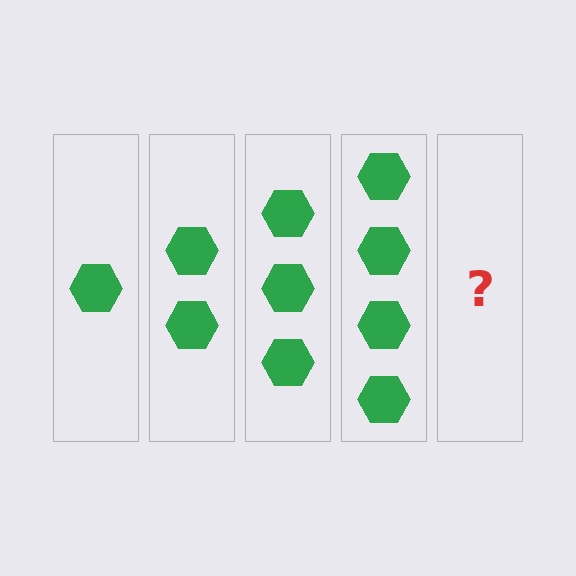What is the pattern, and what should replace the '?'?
The pattern is that each step adds one more hexagon. The '?' should be 5 hexagons.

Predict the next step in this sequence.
The next step is 5 hexagons.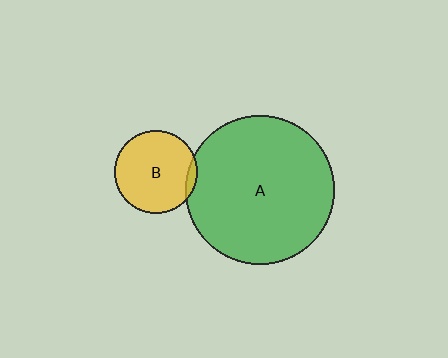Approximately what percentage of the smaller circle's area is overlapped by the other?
Approximately 5%.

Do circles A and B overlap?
Yes.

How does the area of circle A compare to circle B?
Approximately 3.2 times.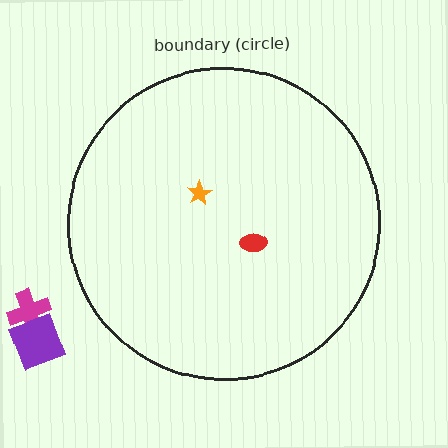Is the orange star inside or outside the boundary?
Inside.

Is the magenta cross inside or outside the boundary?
Outside.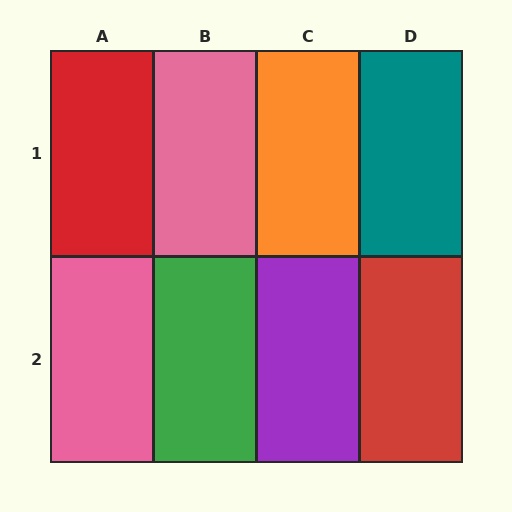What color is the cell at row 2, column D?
Red.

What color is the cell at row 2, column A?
Pink.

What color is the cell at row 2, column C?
Purple.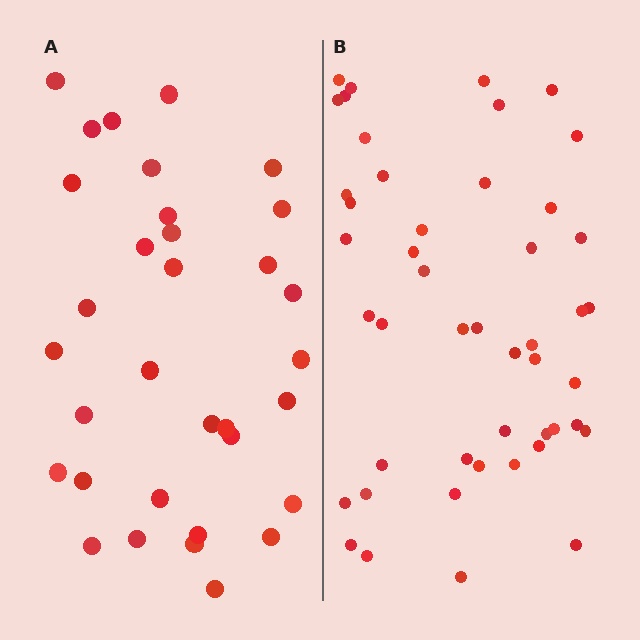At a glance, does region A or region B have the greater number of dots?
Region B (the right region) has more dots.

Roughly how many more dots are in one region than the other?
Region B has approximately 15 more dots than region A.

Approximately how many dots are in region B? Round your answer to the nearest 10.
About 50 dots. (The exact count is 47, which rounds to 50.)